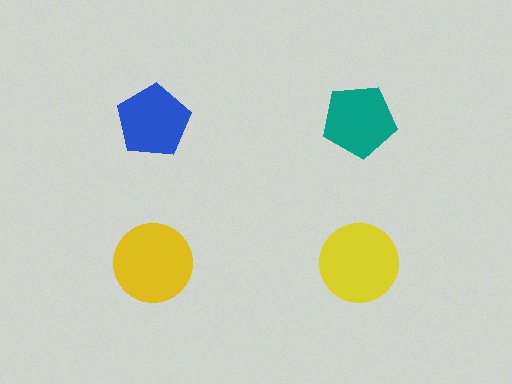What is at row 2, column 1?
A yellow circle.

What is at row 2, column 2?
A yellow circle.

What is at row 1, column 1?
A blue pentagon.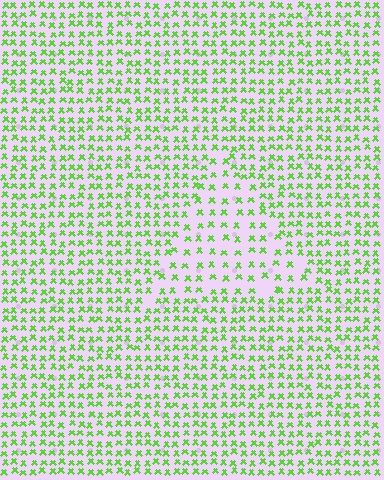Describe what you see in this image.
The image contains small lime elements arranged at two different densities. A triangle-shaped region is visible where the elements are less densely packed than the surrounding area.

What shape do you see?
I see a triangle.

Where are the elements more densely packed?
The elements are more densely packed outside the triangle boundary.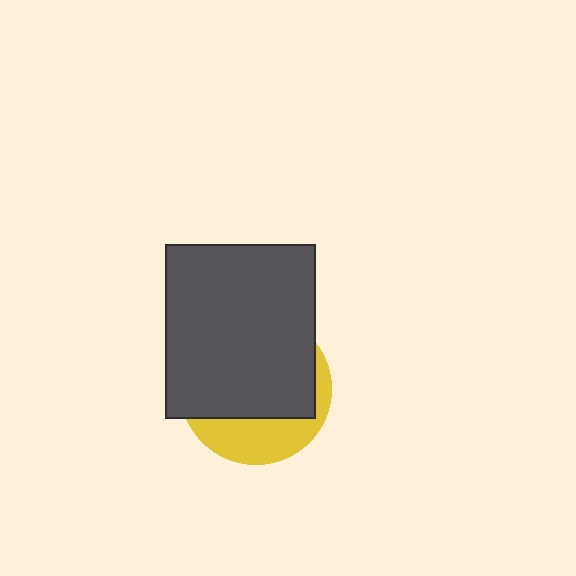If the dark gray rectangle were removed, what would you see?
You would see the complete yellow circle.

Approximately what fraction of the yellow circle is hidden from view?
Roughly 69% of the yellow circle is hidden behind the dark gray rectangle.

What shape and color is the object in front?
The object in front is a dark gray rectangle.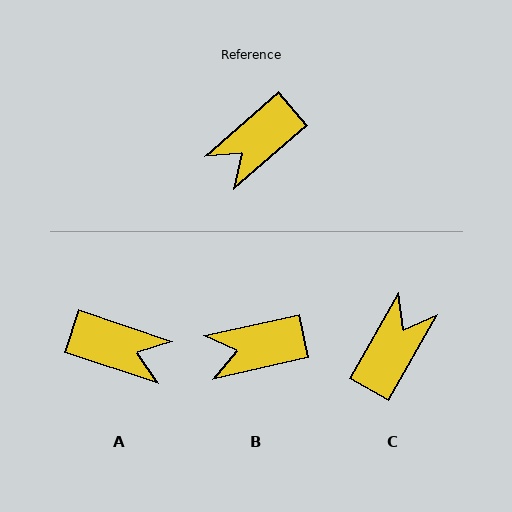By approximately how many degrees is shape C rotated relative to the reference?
Approximately 161 degrees clockwise.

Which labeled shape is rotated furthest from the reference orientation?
C, about 161 degrees away.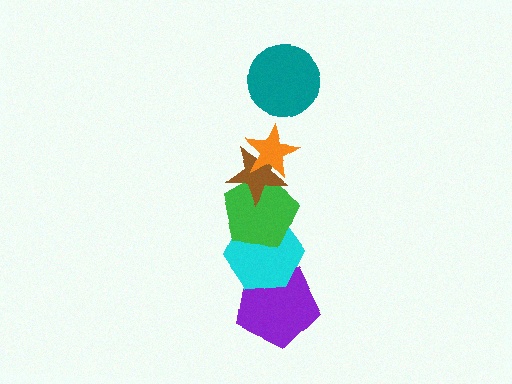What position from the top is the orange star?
The orange star is 2nd from the top.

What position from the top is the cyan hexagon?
The cyan hexagon is 5th from the top.